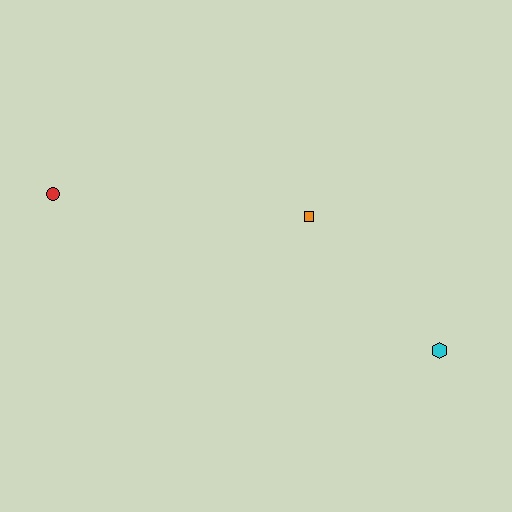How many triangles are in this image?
There are no triangles.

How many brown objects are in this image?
There are no brown objects.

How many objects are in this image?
There are 3 objects.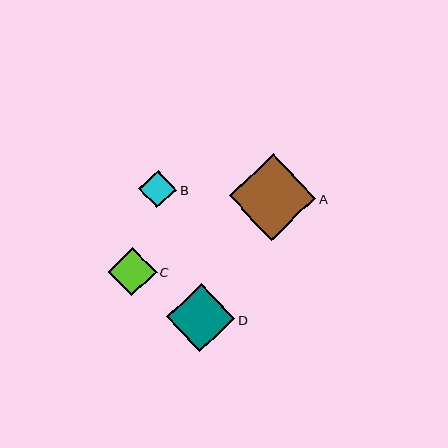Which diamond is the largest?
Diamond A is the largest with a size of approximately 87 pixels.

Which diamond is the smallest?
Diamond B is the smallest with a size of approximately 38 pixels.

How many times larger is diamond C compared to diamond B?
Diamond C is approximately 1.3 times the size of diamond B.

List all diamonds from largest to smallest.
From largest to smallest: A, D, C, B.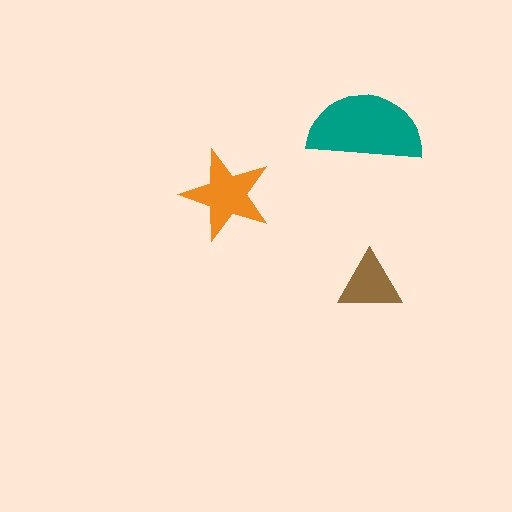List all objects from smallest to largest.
The brown triangle, the orange star, the teal semicircle.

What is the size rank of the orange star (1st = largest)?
2nd.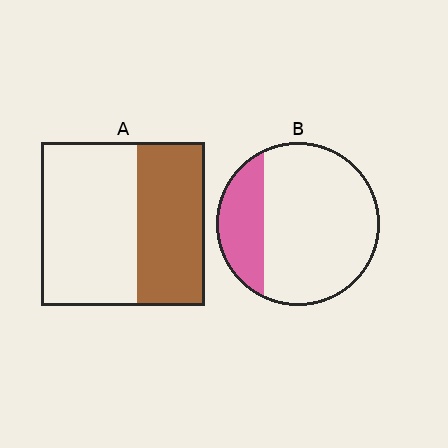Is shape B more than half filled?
No.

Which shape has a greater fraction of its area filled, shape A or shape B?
Shape A.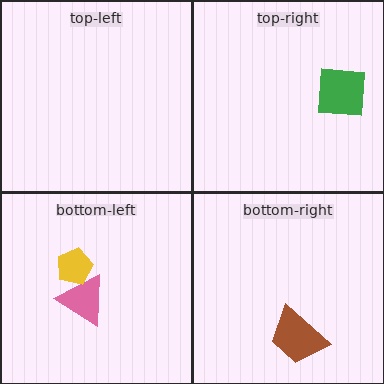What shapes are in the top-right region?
The green square.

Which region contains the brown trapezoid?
The bottom-right region.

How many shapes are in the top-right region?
1.